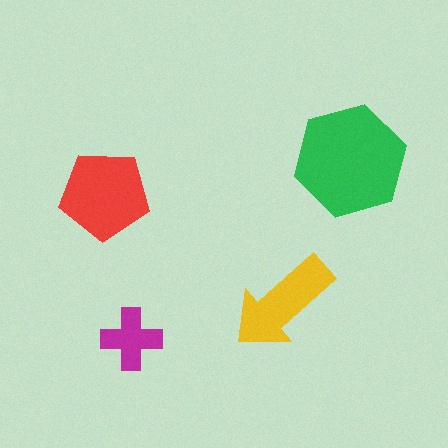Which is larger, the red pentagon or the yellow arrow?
The red pentagon.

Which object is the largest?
The green hexagon.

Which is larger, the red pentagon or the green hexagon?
The green hexagon.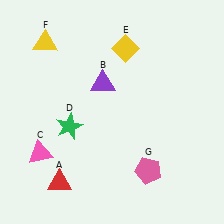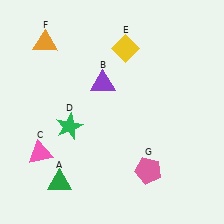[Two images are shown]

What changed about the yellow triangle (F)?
In Image 1, F is yellow. In Image 2, it changed to orange.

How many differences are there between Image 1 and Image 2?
There are 2 differences between the two images.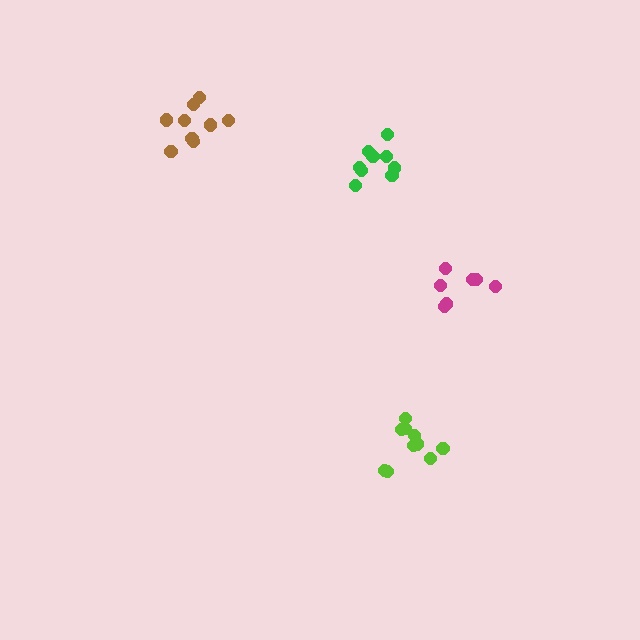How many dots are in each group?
Group 1: 7 dots, Group 2: 9 dots, Group 3: 10 dots, Group 4: 10 dots (36 total).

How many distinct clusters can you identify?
There are 4 distinct clusters.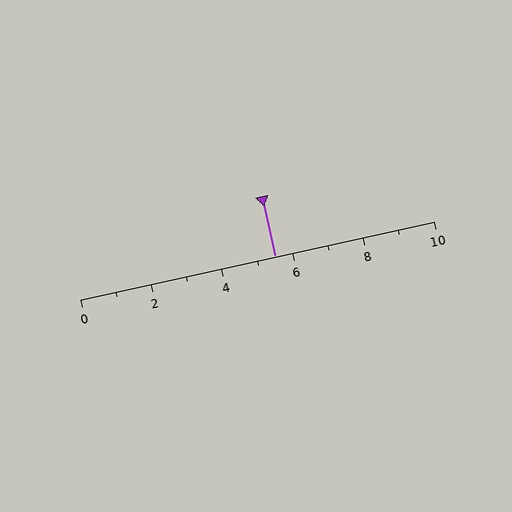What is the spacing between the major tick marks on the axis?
The major ticks are spaced 2 apart.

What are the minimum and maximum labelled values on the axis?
The axis runs from 0 to 10.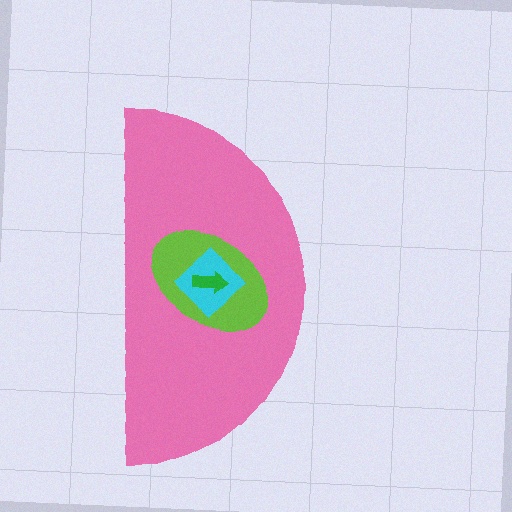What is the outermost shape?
The pink semicircle.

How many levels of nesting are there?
4.